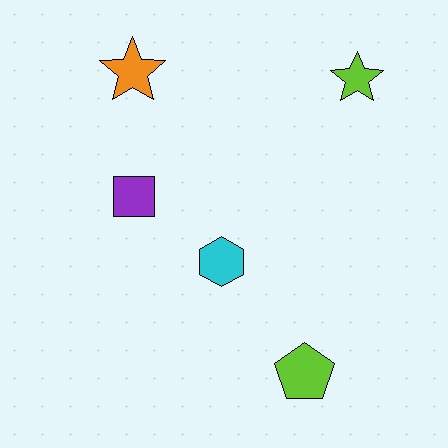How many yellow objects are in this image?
There are no yellow objects.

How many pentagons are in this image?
There is 1 pentagon.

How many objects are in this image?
There are 5 objects.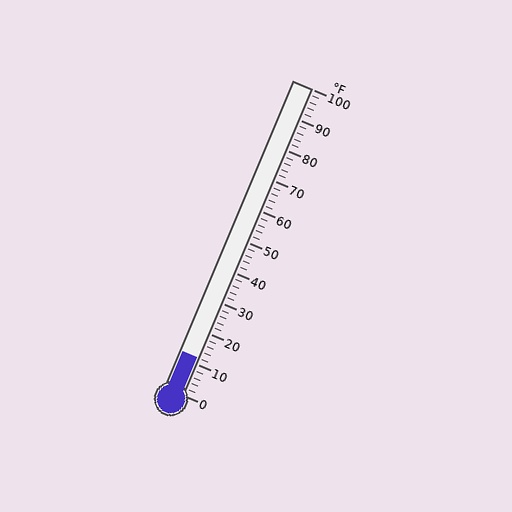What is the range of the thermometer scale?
The thermometer scale ranges from 0°F to 100°F.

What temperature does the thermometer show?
The thermometer shows approximately 12°F.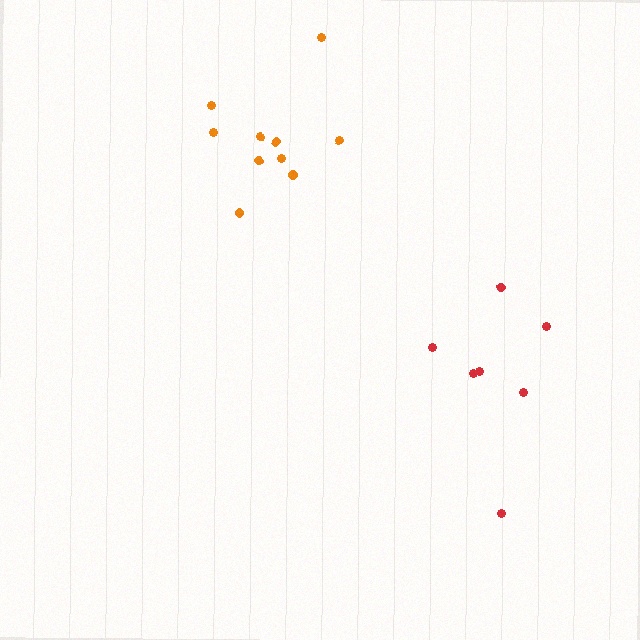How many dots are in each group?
Group 1: 7 dots, Group 2: 10 dots (17 total).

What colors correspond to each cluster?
The clusters are colored: red, orange.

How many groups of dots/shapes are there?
There are 2 groups.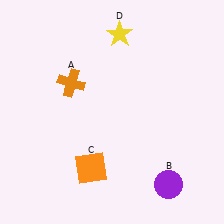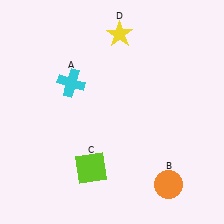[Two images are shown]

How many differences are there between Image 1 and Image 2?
There are 3 differences between the two images.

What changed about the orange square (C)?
In Image 1, C is orange. In Image 2, it changed to lime.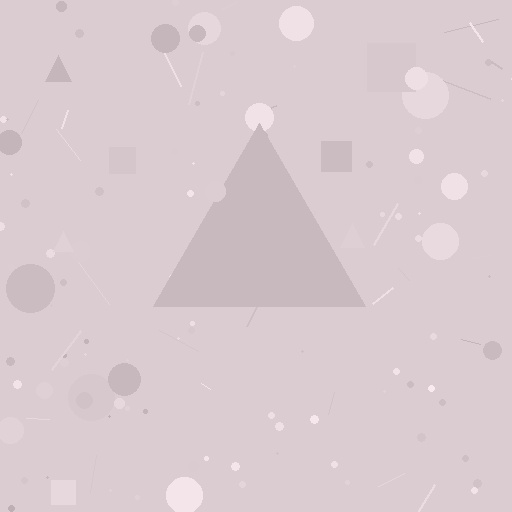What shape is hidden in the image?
A triangle is hidden in the image.